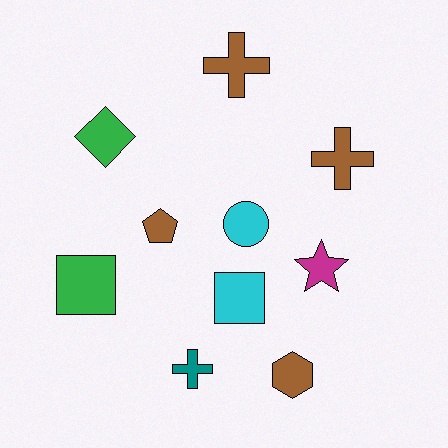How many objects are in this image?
There are 10 objects.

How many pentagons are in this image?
There is 1 pentagon.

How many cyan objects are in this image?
There are 2 cyan objects.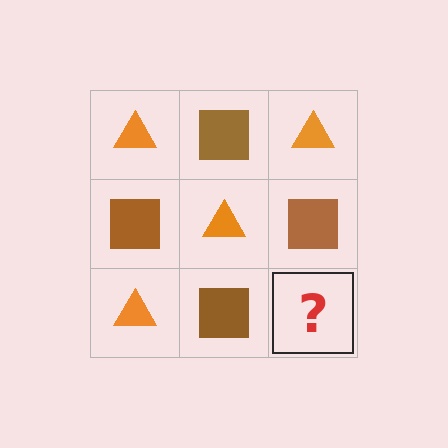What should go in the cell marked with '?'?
The missing cell should contain an orange triangle.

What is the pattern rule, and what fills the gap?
The rule is that it alternates orange triangle and brown square in a checkerboard pattern. The gap should be filled with an orange triangle.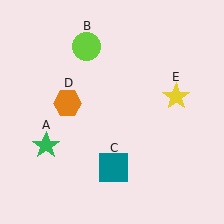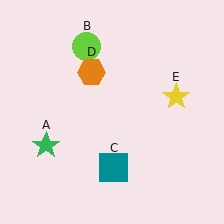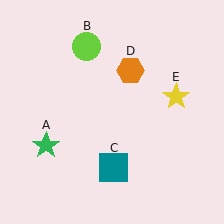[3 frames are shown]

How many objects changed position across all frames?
1 object changed position: orange hexagon (object D).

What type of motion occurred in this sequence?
The orange hexagon (object D) rotated clockwise around the center of the scene.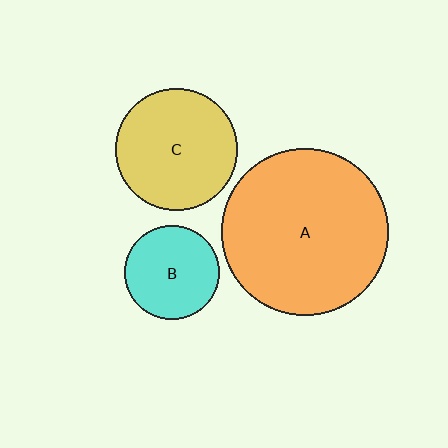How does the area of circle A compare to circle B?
Approximately 3.2 times.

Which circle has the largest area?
Circle A (orange).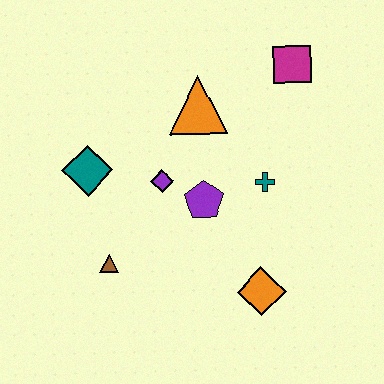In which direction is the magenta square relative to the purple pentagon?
The magenta square is above the purple pentagon.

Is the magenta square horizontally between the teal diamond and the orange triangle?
No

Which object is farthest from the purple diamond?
The magenta square is farthest from the purple diamond.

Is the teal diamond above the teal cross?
Yes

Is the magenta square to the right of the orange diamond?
Yes